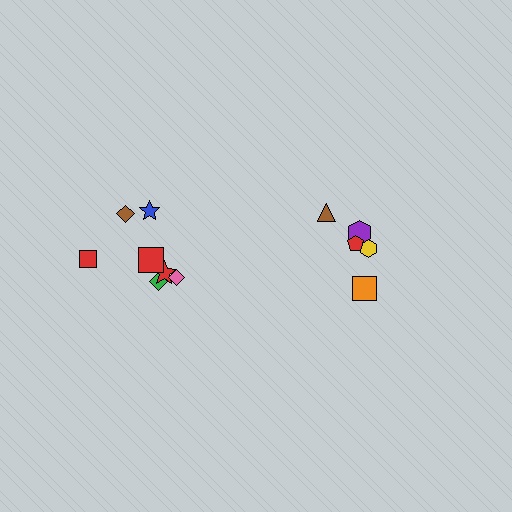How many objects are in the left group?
There are 7 objects.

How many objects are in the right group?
There are 5 objects.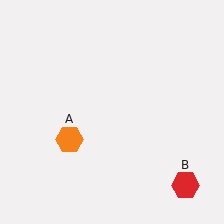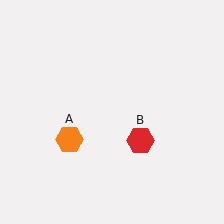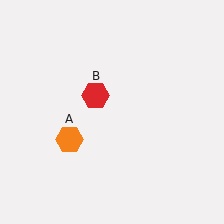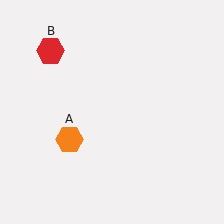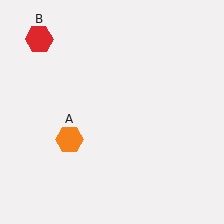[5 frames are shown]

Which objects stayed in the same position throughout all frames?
Orange hexagon (object A) remained stationary.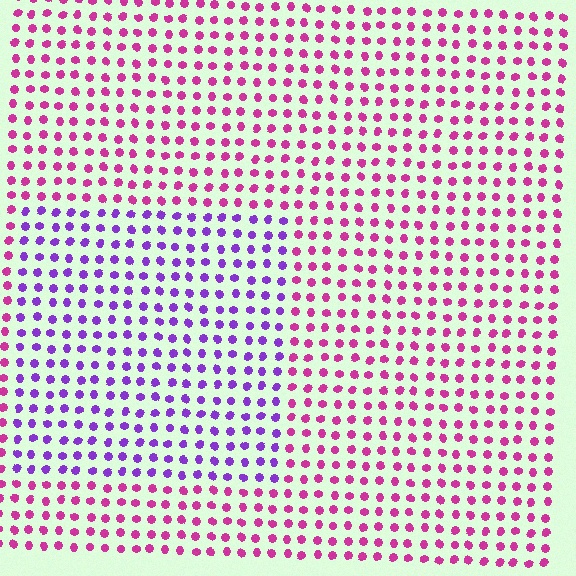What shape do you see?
I see a rectangle.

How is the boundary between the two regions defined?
The boundary is defined purely by a slight shift in hue (about 46 degrees). Spacing, size, and orientation are identical on both sides.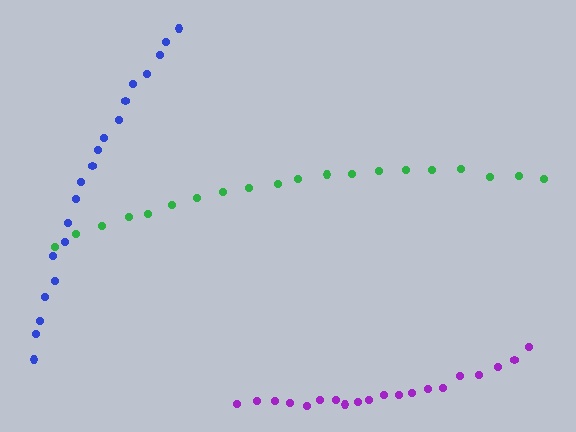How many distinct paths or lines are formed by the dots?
There are 3 distinct paths.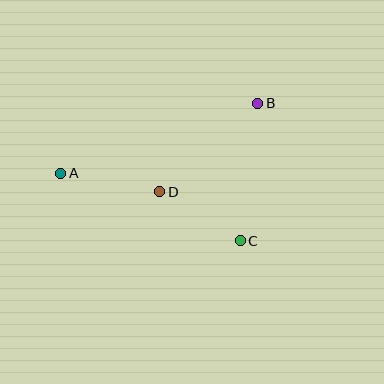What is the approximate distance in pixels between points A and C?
The distance between A and C is approximately 192 pixels.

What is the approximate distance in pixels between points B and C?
The distance between B and C is approximately 139 pixels.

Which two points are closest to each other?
Points C and D are closest to each other.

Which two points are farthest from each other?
Points A and B are farthest from each other.